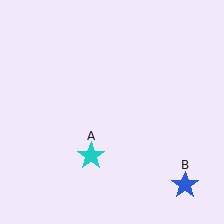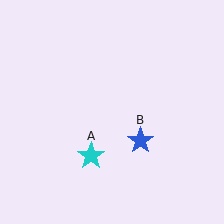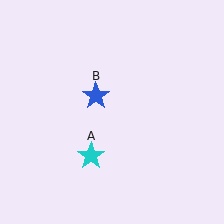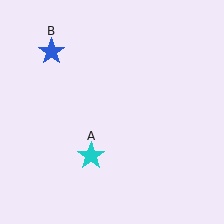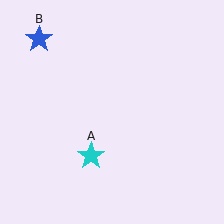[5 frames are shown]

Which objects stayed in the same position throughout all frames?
Cyan star (object A) remained stationary.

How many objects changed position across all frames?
1 object changed position: blue star (object B).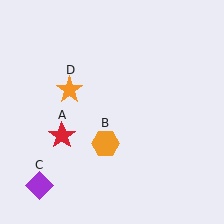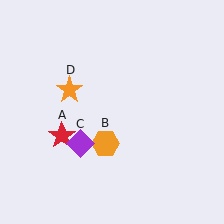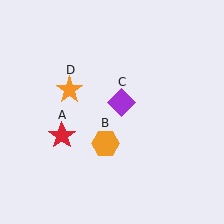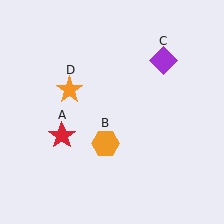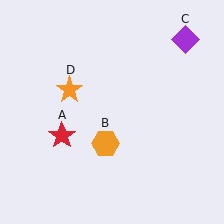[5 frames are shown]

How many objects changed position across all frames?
1 object changed position: purple diamond (object C).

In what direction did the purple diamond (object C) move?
The purple diamond (object C) moved up and to the right.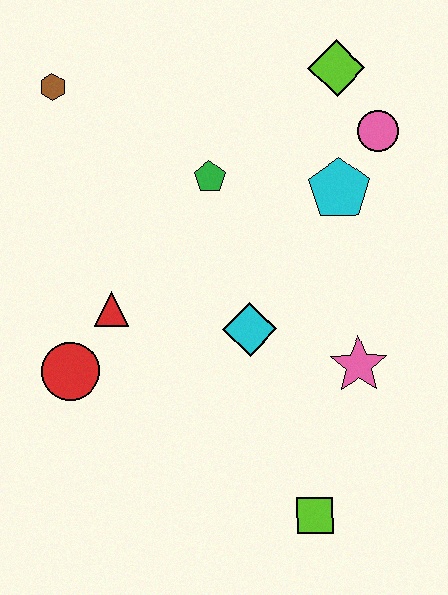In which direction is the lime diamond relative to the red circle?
The lime diamond is above the red circle.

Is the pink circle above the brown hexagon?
No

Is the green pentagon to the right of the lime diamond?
No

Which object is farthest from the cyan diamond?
The brown hexagon is farthest from the cyan diamond.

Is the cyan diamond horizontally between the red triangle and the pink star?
Yes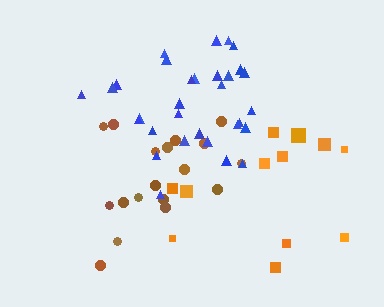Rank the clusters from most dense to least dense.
blue, brown, orange.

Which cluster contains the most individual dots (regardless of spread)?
Blue (31).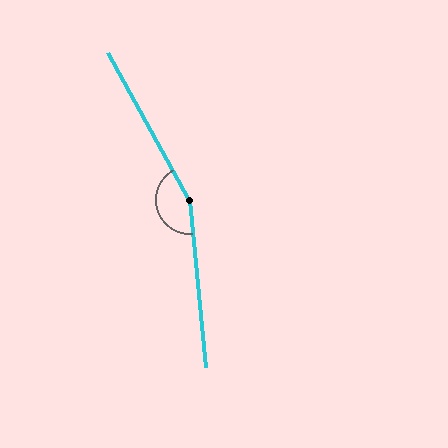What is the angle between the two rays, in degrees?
Approximately 156 degrees.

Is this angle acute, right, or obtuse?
It is obtuse.